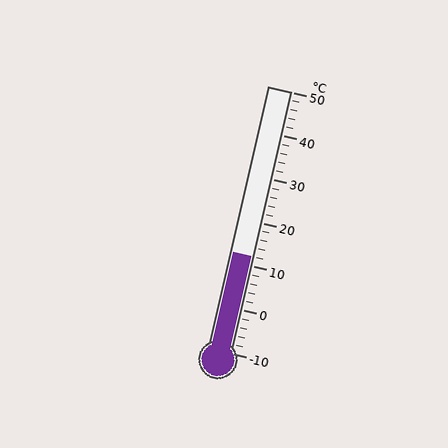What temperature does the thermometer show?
The thermometer shows approximately 12°C.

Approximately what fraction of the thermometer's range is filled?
The thermometer is filled to approximately 35% of its range.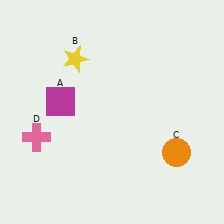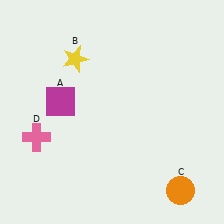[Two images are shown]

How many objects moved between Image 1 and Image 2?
1 object moved between the two images.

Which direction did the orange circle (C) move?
The orange circle (C) moved down.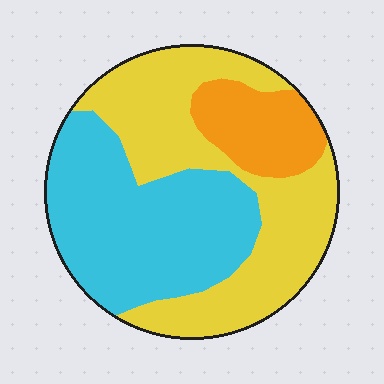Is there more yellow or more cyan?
Yellow.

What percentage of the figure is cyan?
Cyan takes up about two fifths (2/5) of the figure.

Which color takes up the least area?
Orange, at roughly 15%.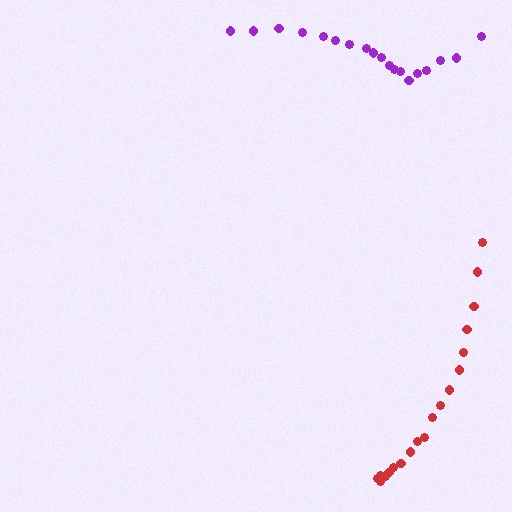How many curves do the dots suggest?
There are 2 distinct paths.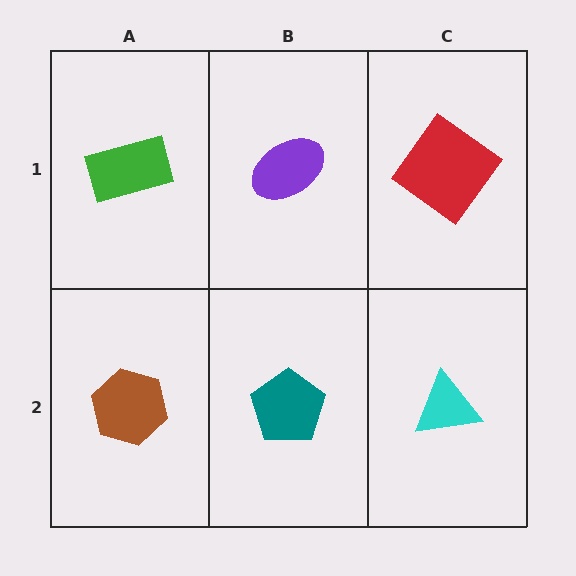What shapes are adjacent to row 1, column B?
A teal pentagon (row 2, column B), a green rectangle (row 1, column A), a red diamond (row 1, column C).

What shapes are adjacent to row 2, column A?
A green rectangle (row 1, column A), a teal pentagon (row 2, column B).